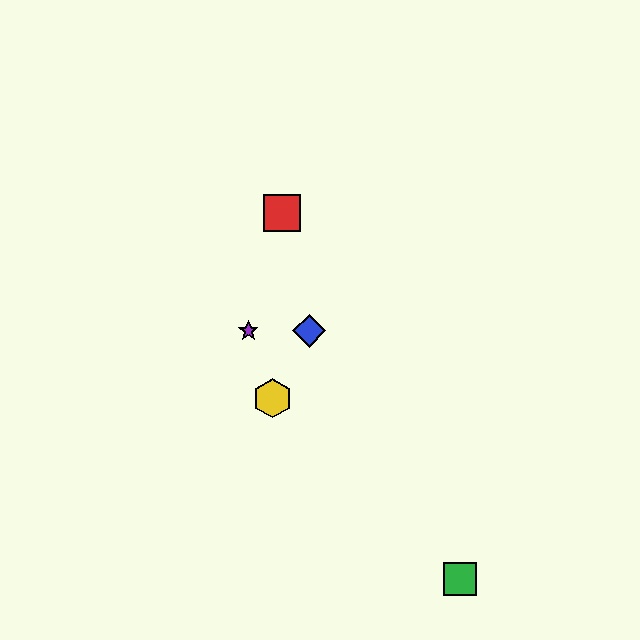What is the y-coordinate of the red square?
The red square is at y≈213.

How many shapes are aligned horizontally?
2 shapes (the blue diamond, the purple star) are aligned horizontally.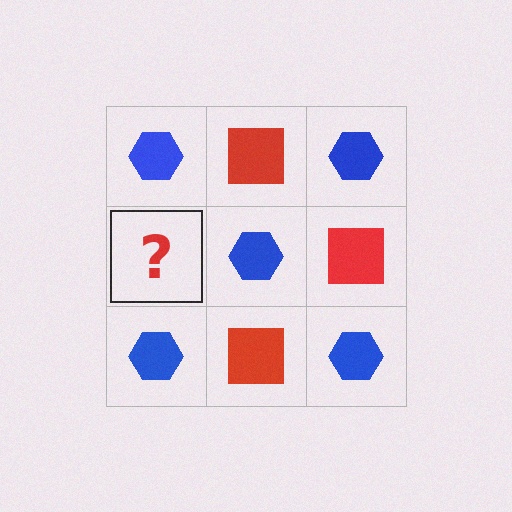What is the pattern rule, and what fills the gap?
The rule is that it alternates blue hexagon and red square in a checkerboard pattern. The gap should be filled with a red square.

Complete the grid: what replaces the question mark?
The question mark should be replaced with a red square.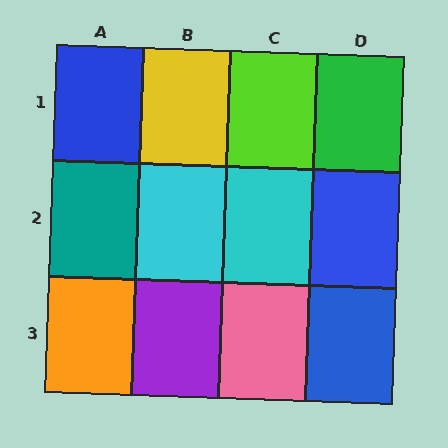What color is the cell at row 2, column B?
Cyan.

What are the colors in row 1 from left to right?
Blue, yellow, lime, green.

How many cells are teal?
1 cell is teal.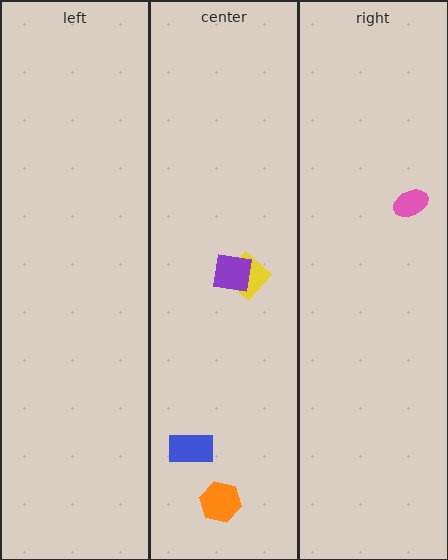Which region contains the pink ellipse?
The right region.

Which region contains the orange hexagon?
The center region.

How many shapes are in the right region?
1.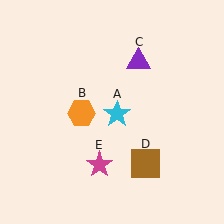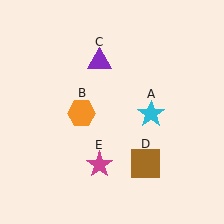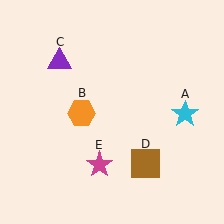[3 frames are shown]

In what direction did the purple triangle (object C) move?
The purple triangle (object C) moved left.